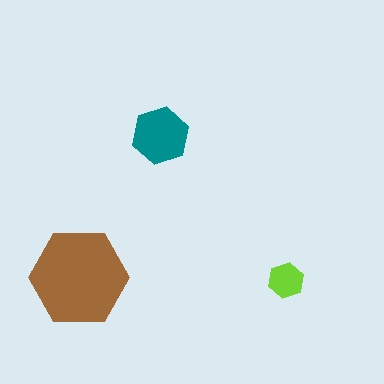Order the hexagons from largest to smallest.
the brown one, the teal one, the lime one.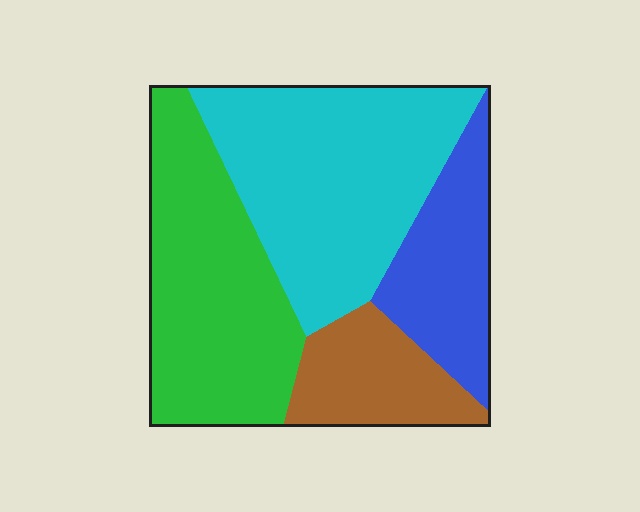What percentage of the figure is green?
Green takes up about one third (1/3) of the figure.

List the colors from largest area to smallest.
From largest to smallest: cyan, green, blue, brown.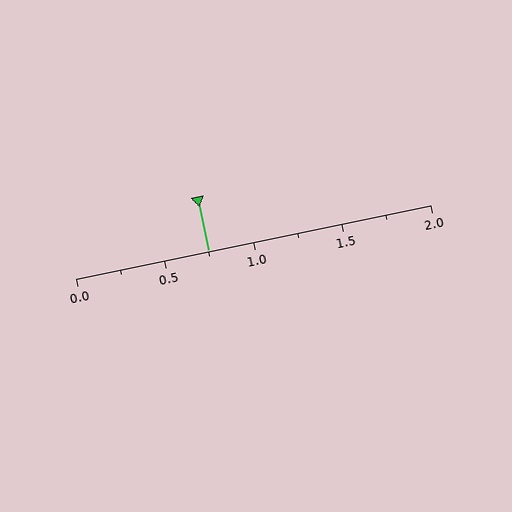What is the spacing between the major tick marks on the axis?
The major ticks are spaced 0.5 apart.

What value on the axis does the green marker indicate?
The marker indicates approximately 0.75.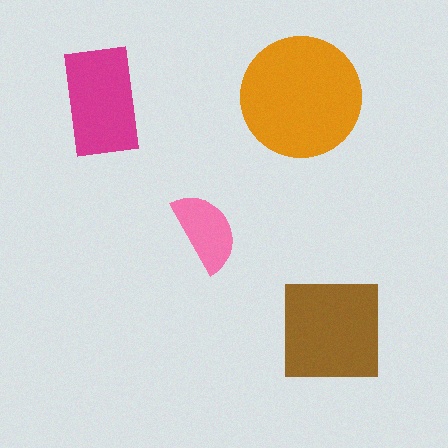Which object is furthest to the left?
The magenta rectangle is leftmost.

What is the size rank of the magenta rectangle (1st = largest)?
3rd.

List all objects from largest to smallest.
The orange circle, the brown square, the magenta rectangle, the pink semicircle.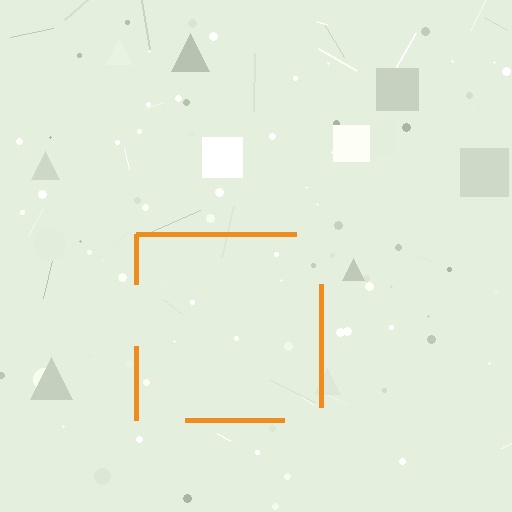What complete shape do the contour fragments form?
The contour fragments form a square.